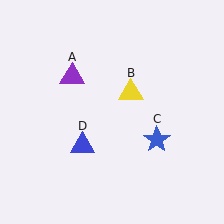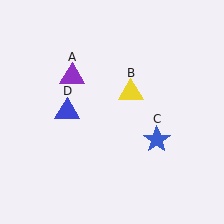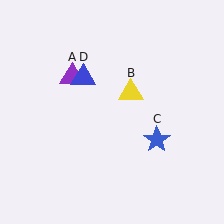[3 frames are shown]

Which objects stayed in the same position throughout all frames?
Purple triangle (object A) and yellow triangle (object B) and blue star (object C) remained stationary.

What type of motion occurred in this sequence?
The blue triangle (object D) rotated clockwise around the center of the scene.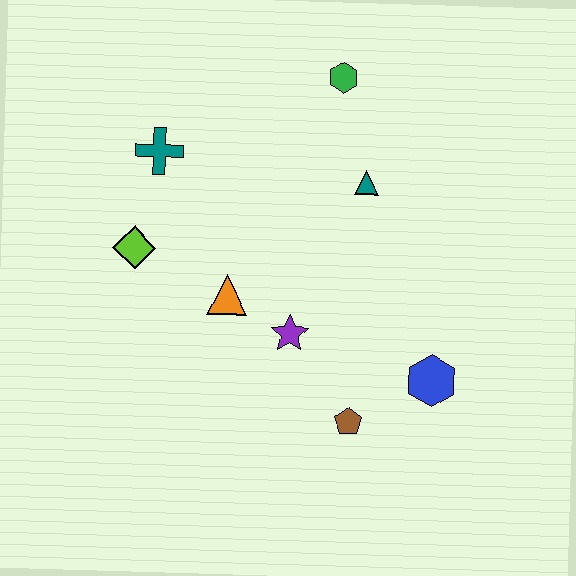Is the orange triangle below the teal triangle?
Yes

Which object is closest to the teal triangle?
The green hexagon is closest to the teal triangle.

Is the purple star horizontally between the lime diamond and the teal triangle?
Yes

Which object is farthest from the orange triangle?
The green hexagon is farthest from the orange triangle.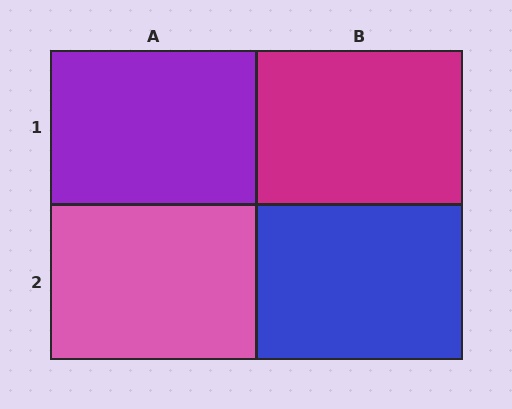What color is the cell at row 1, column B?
Magenta.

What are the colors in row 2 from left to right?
Pink, blue.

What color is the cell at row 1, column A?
Purple.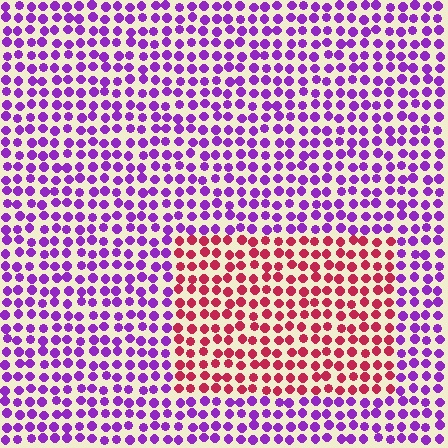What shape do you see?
I see a rectangle.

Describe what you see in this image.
The image is filled with small purple elements in a uniform arrangement. A rectangle-shaped region is visible where the elements are tinted to a slightly different hue, forming a subtle color boundary.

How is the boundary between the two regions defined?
The boundary is defined purely by a slight shift in hue (about 63 degrees). Spacing, size, and orientation are identical on both sides.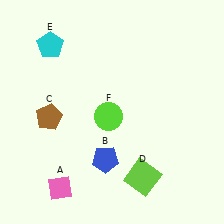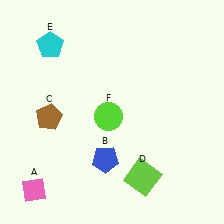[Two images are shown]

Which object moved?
The pink diamond (A) moved left.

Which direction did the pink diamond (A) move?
The pink diamond (A) moved left.